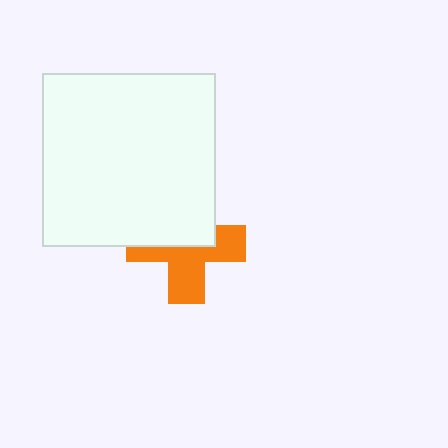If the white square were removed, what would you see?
You would see the complete orange cross.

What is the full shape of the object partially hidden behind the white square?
The partially hidden object is an orange cross.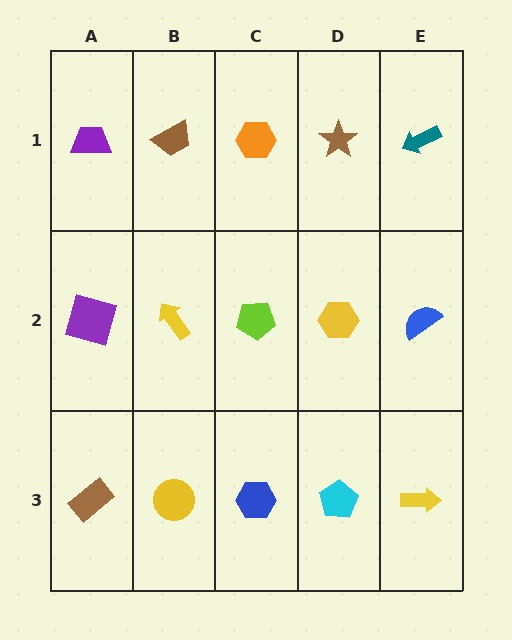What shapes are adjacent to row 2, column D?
A brown star (row 1, column D), a cyan pentagon (row 3, column D), a lime pentagon (row 2, column C), a blue semicircle (row 2, column E).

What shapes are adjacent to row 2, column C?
An orange hexagon (row 1, column C), a blue hexagon (row 3, column C), a yellow arrow (row 2, column B), a yellow hexagon (row 2, column D).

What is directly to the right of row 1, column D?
A teal arrow.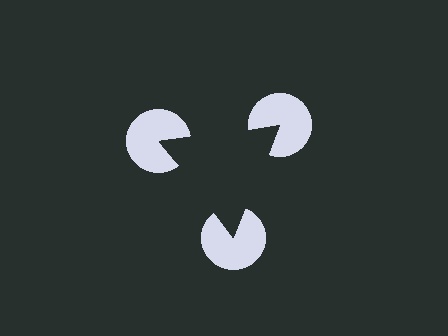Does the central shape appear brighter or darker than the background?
It typically appears slightly darker than the background, even though no actual brightness change is drawn.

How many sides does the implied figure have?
3 sides.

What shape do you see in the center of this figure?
An illusory triangle — its edges are inferred from the aligned wedge cuts in the pac-man discs, not physically drawn.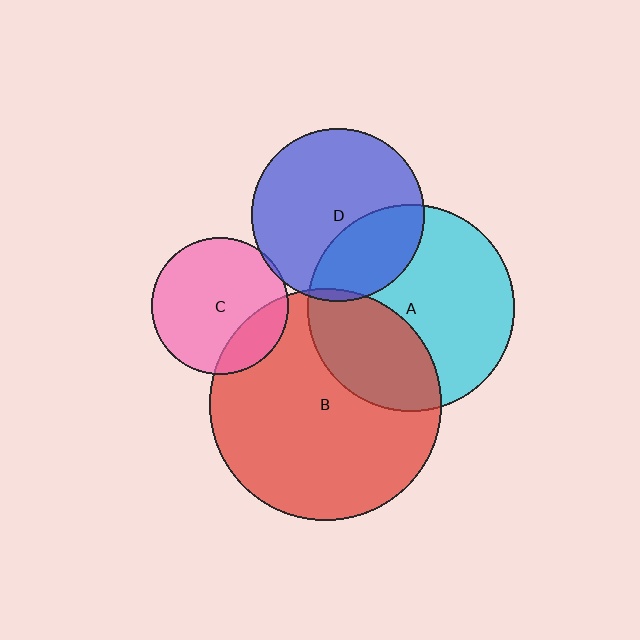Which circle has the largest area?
Circle B (red).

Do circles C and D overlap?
Yes.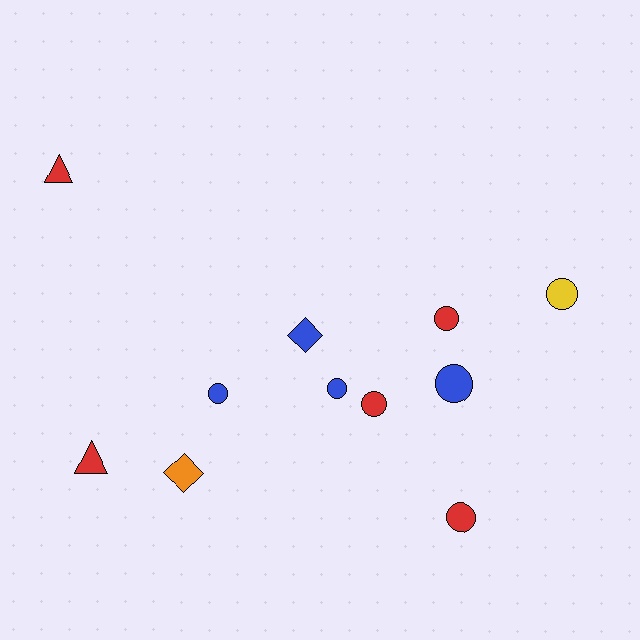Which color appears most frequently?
Red, with 5 objects.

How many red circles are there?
There are 3 red circles.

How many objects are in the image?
There are 11 objects.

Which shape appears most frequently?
Circle, with 7 objects.